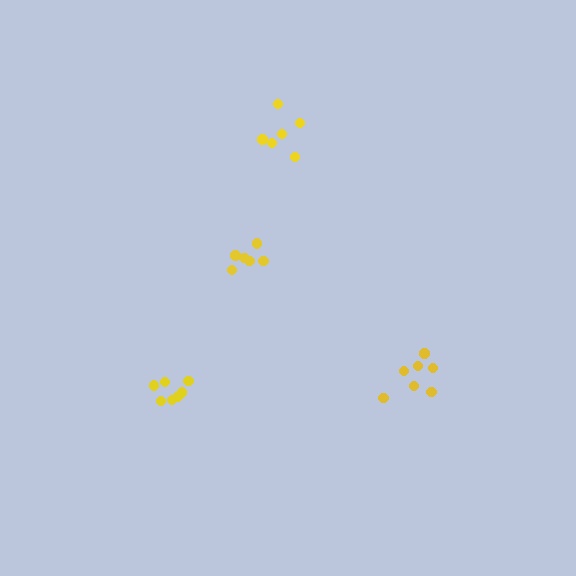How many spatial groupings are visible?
There are 4 spatial groupings.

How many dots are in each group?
Group 1: 8 dots, Group 2: 6 dots, Group 3: 7 dots, Group 4: 6 dots (27 total).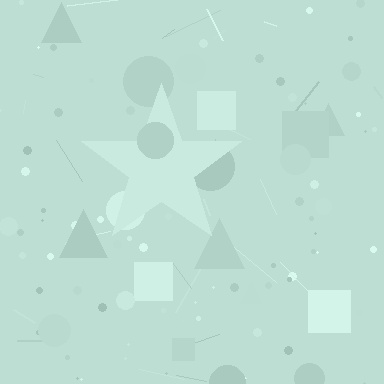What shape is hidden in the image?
A star is hidden in the image.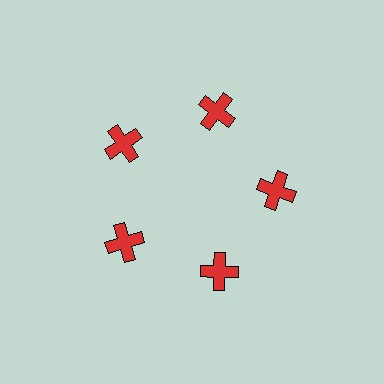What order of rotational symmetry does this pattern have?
This pattern has 5-fold rotational symmetry.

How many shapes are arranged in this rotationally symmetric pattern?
There are 5 shapes, arranged in 5 groups of 1.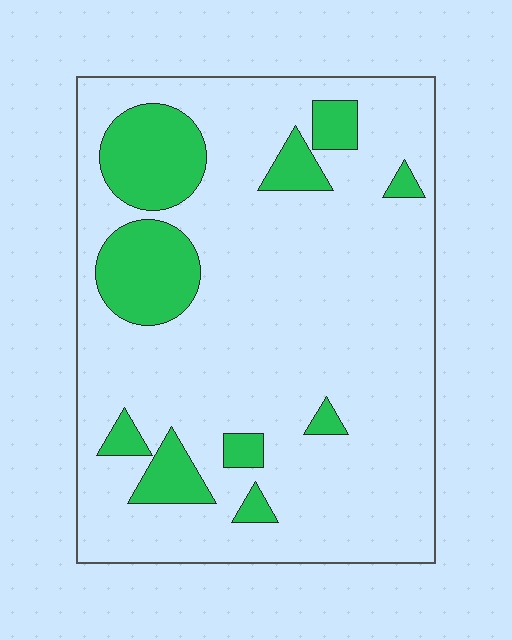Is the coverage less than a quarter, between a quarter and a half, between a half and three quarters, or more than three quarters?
Less than a quarter.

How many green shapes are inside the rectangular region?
10.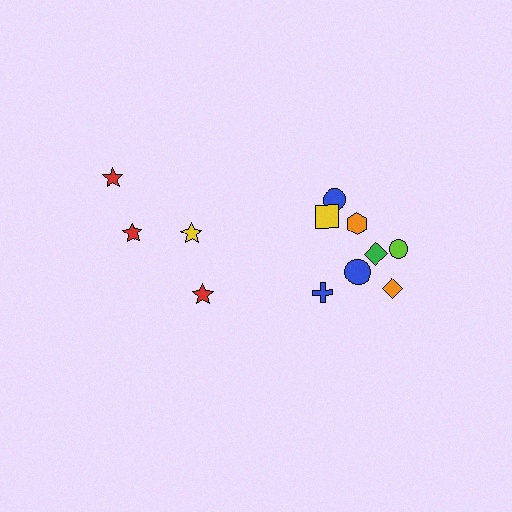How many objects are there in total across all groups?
There are 12 objects.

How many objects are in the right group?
There are 8 objects.